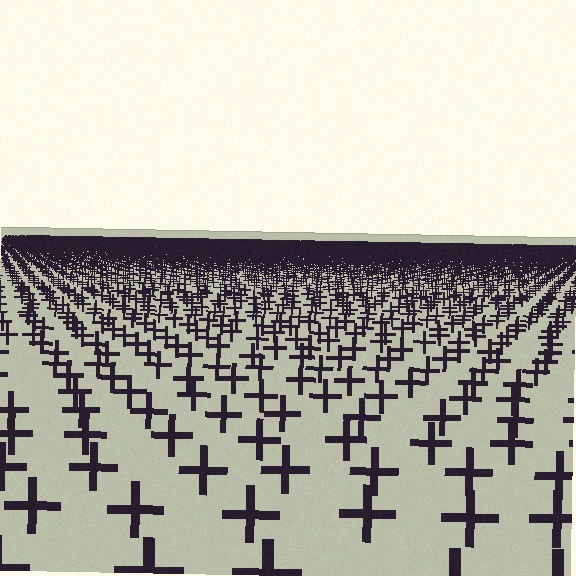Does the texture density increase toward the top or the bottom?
Density increases toward the top.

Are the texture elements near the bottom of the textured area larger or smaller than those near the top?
Larger. Near the bottom, elements are closer to the viewer and appear at a bigger on-screen size.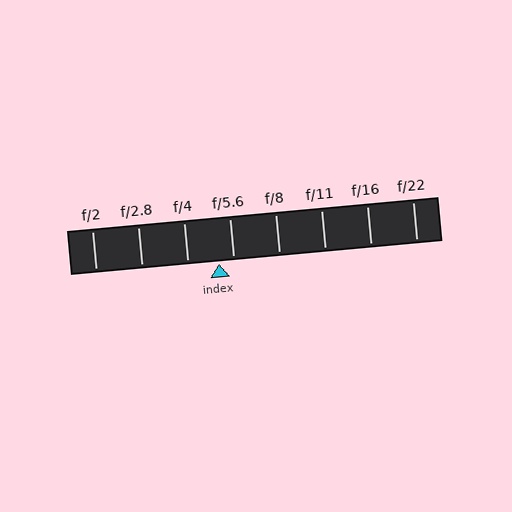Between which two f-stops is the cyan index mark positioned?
The index mark is between f/4 and f/5.6.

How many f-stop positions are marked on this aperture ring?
There are 8 f-stop positions marked.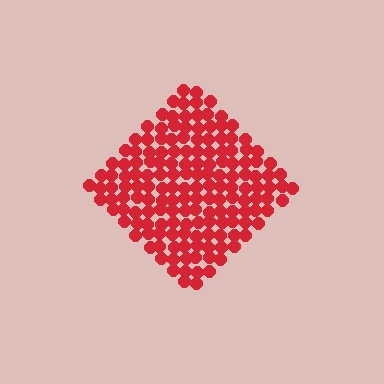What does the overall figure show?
The overall figure shows a diamond.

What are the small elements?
The small elements are circles.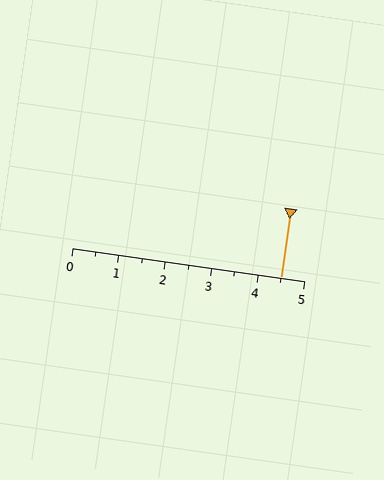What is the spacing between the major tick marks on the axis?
The major ticks are spaced 1 apart.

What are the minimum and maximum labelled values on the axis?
The axis runs from 0 to 5.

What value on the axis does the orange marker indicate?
The marker indicates approximately 4.5.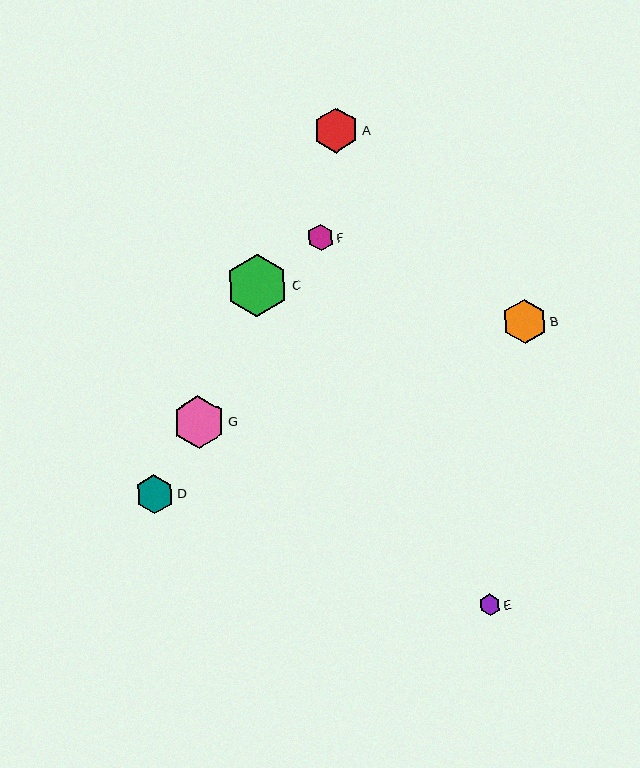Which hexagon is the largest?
Hexagon C is the largest with a size of approximately 63 pixels.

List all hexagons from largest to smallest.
From largest to smallest: C, G, A, B, D, F, E.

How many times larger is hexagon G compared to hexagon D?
Hexagon G is approximately 1.4 times the size of hexagon D.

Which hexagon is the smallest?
Hexagon E is the smallest with a size of approximately 22 pixels.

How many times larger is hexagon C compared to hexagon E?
Hexagon C is approximately 2.9 times the size of hexagon E.